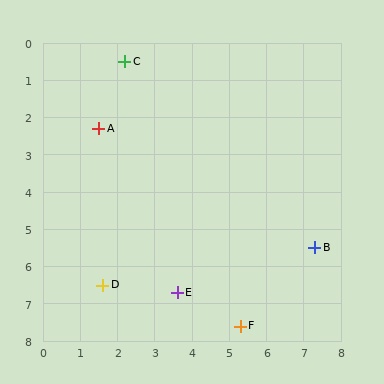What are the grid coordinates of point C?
Point C is at approximately (2.2, 0.5).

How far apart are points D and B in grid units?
Points D and B are about 5.8 grid units apart.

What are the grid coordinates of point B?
Point B is at approximately (7.3, 5.5).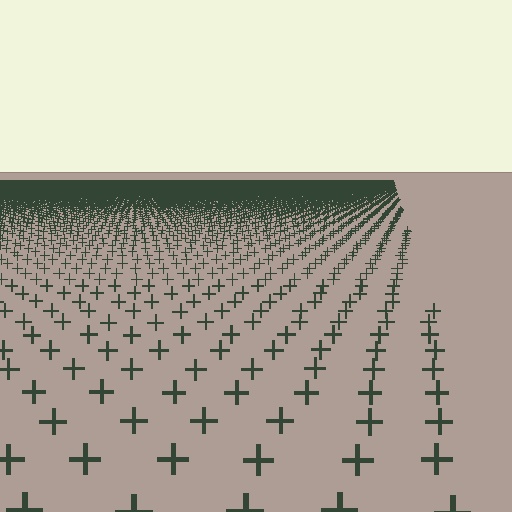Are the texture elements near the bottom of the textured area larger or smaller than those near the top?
Larger. Near the bottom, elements are closer to the viewer and appear at a bigger on-screen size.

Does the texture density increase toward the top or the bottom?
Density increases toward the top.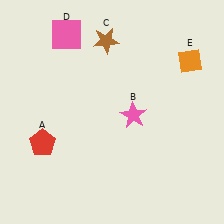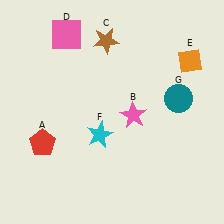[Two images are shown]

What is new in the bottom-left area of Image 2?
A cyan star (F) was added in the bottom-left area of Image 2.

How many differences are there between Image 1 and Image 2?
There are 2 differences between the two images.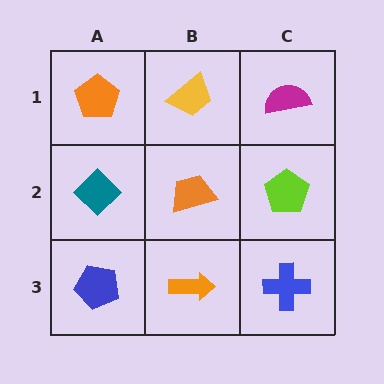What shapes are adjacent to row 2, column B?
A yellow trapezoid (row 1, column B), an orange arrow (row 3, column B), a teal diamond (row 2, column A), a lime pentagon (row 2, column C).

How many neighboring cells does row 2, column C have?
3.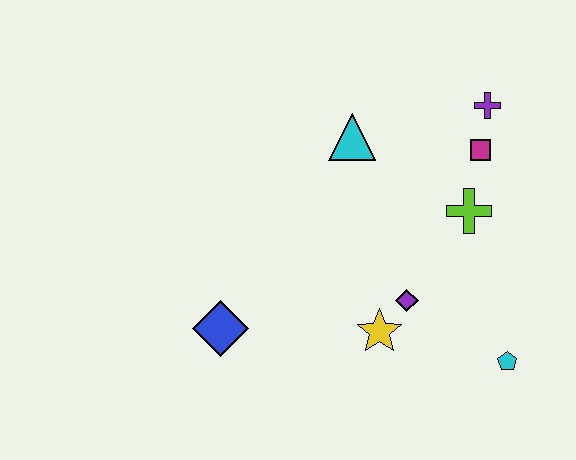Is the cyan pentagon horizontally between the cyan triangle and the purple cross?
No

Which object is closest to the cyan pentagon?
The purple diamond is closest to the cyan pentagon.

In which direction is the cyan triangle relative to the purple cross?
The cyan triangle is to the left of the purple cross.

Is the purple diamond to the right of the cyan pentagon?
No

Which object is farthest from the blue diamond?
The purple cross is farthest from the blue diamond.